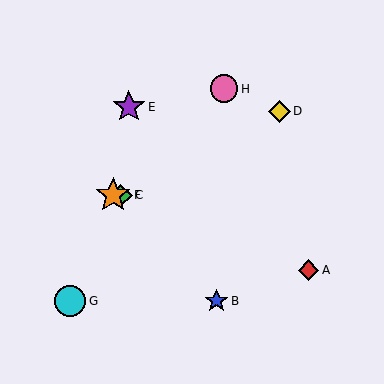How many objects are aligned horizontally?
2 objects (C, F) are aligned horizontally.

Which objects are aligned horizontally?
Objects C, F are aligned horizontally.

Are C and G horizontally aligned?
No, C is at y≈195 and G is at y≈301.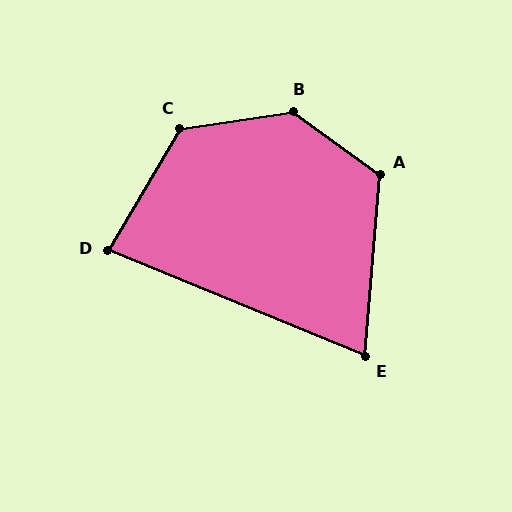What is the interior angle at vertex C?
Approximately 129 degrees (obtuse).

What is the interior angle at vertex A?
Approximately 121 degrees (obtuse).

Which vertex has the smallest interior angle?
E, at approximately 72 degrees.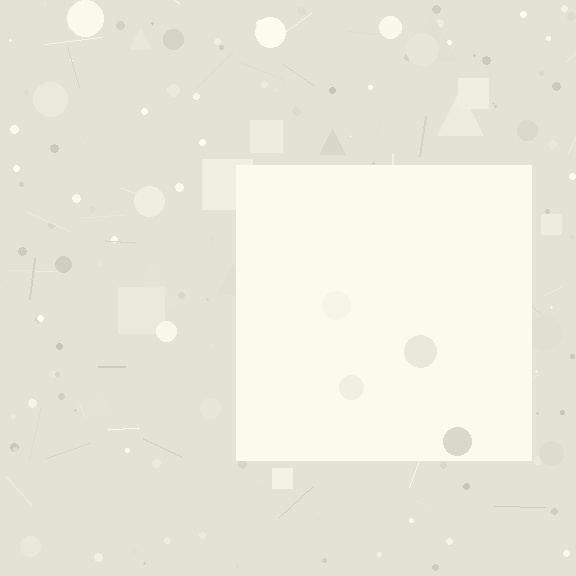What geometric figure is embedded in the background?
A square is embedded in the background.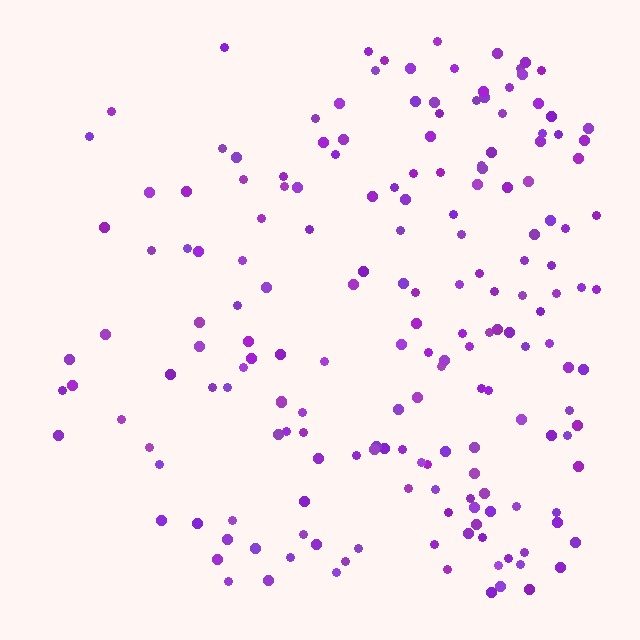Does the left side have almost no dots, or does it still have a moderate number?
Still a moderate number, just noticeably fewer than the right.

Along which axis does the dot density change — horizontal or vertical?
Horizontal.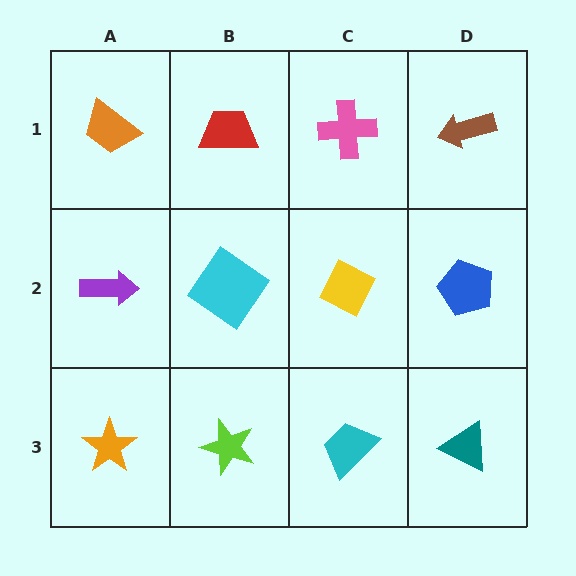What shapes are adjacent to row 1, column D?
A blue pentagon (row 2, column D), a pink cross (row 1, column C).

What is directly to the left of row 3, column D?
A cyan trapezoid.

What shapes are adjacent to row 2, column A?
An orange trapezoid (row 1, column A), an orange star (row 3, column A), a cyan diamond (row 2, column B).